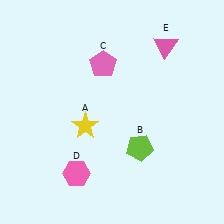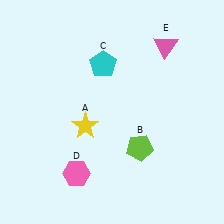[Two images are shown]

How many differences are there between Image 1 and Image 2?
There is 1 difference between the two images.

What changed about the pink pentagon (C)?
In Image 1, C is pink. In Image 2, it changed to cyan.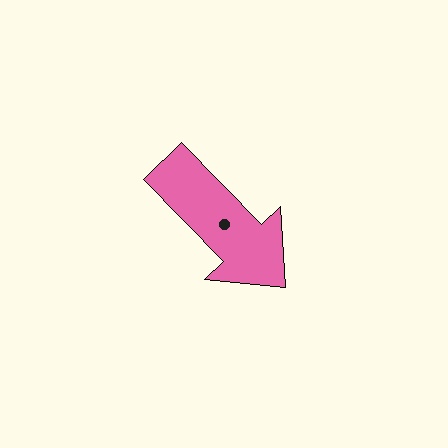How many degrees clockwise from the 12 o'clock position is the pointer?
Approximately 136 degrees.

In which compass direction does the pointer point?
Southeast.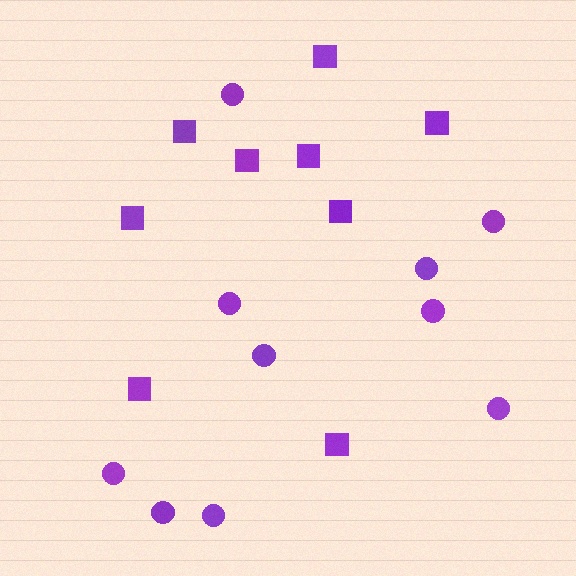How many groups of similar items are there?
There are 2 groups: one group of squares (9) and one group of circles (10).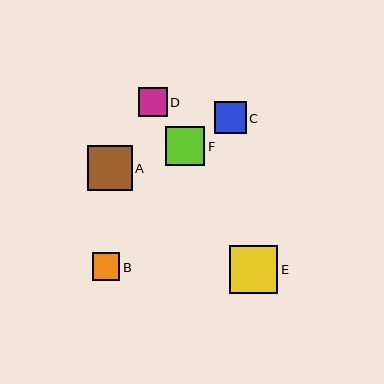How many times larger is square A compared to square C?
Square A is approximately 1.4 times the size of square C.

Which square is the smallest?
Square B is the smallest with a size of approximately 27 pixels.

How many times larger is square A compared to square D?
Square A is approximately 1.5 times the size of square D.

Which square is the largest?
Square E is the largest with a size of approximately 48 pixels.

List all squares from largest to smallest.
From largest to smallest: E, A, F, C, D, B.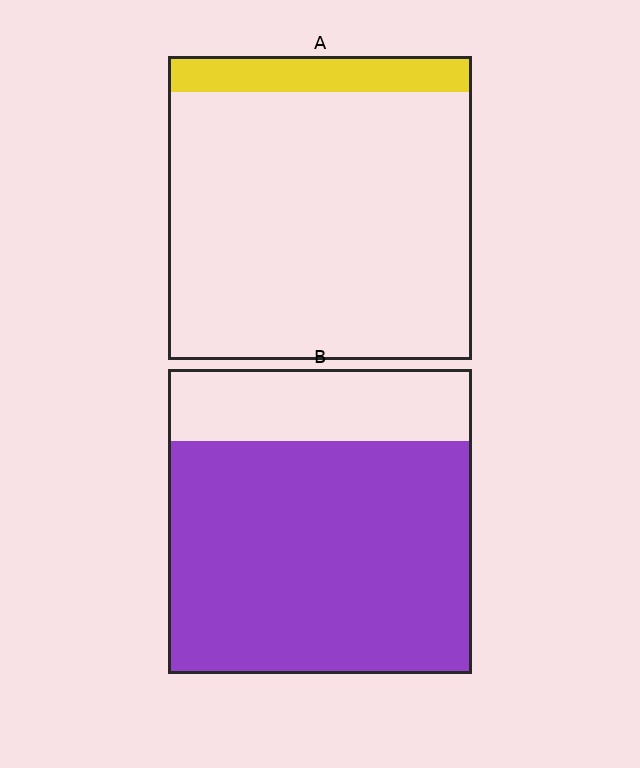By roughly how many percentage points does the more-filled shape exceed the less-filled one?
By roughly 65 percentage points (B over A).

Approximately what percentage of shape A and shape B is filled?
A is approximately 10% and B is approximately 75%.